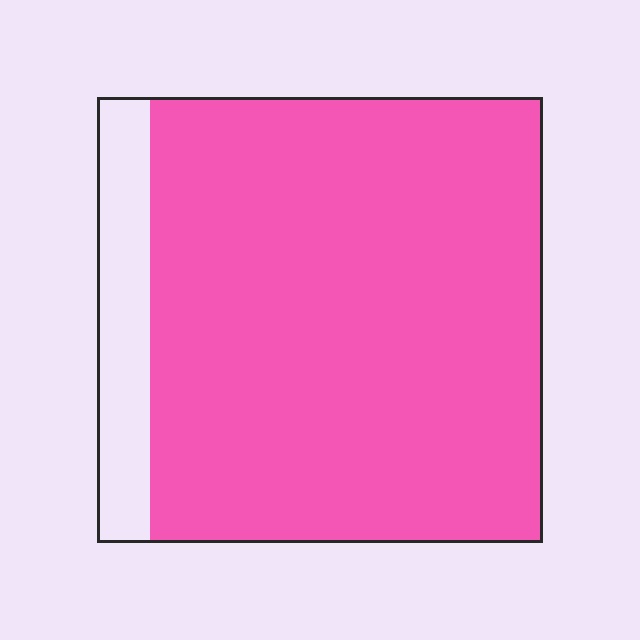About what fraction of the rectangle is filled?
About seven eighths (7/8).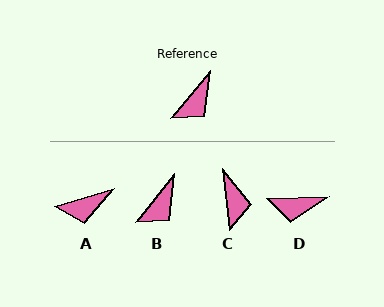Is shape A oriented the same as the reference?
No, it is off by about 34 degrees.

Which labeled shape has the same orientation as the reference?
B.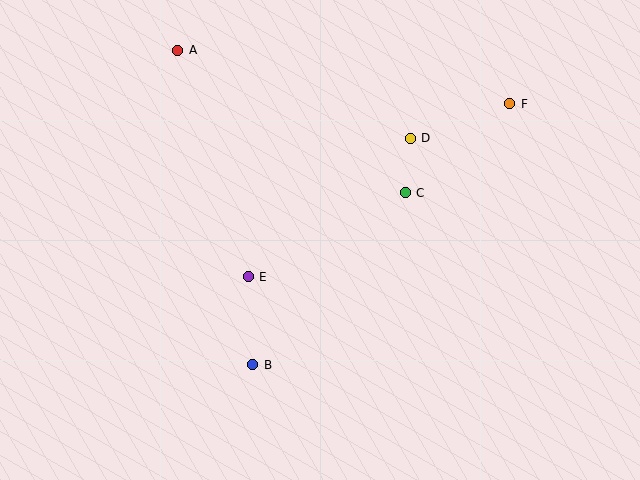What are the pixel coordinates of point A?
Point A is at (178, 50).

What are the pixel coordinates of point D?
Point D is at (410, 138).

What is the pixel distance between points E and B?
The distance between E and B is 88 pixels.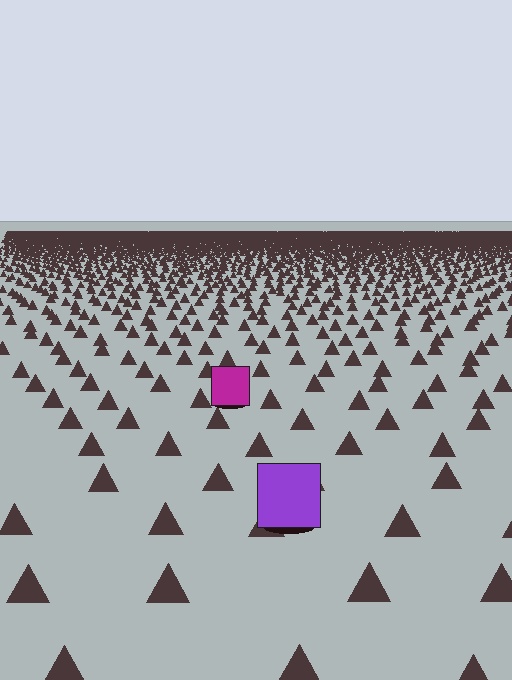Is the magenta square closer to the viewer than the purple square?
No. The purple square is closer — you can tell from the texture gradient: the ground texture is coarser near it.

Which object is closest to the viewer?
The purple square is closest. The texture marks near it are larger and more spread out.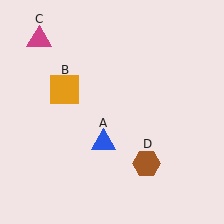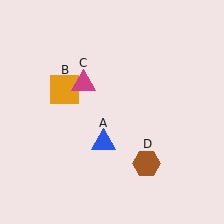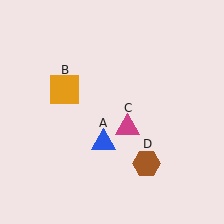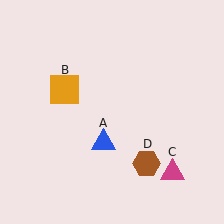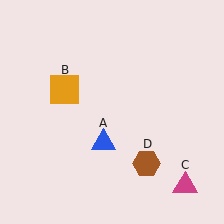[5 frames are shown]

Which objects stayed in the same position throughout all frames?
Blue triangle (object A) and orange square (object B) and brown hexagon (object D) remained stationary.